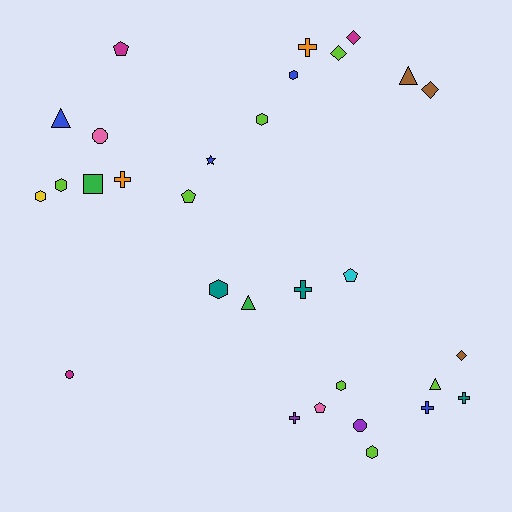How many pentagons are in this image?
There are 4 pentagons.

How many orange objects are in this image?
There are 2 orange objects.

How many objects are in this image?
There are 30 objects.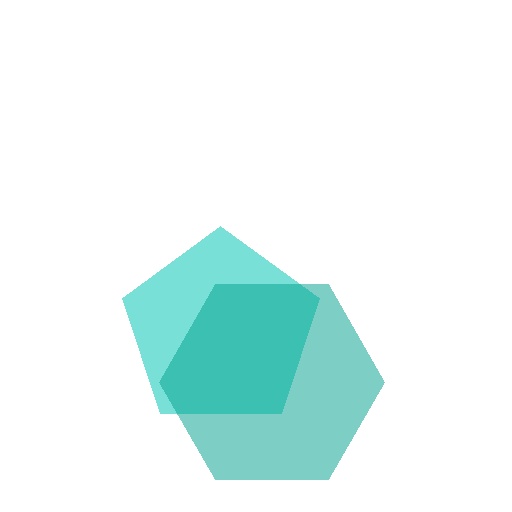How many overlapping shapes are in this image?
There are 2 overlapping shapes in the image.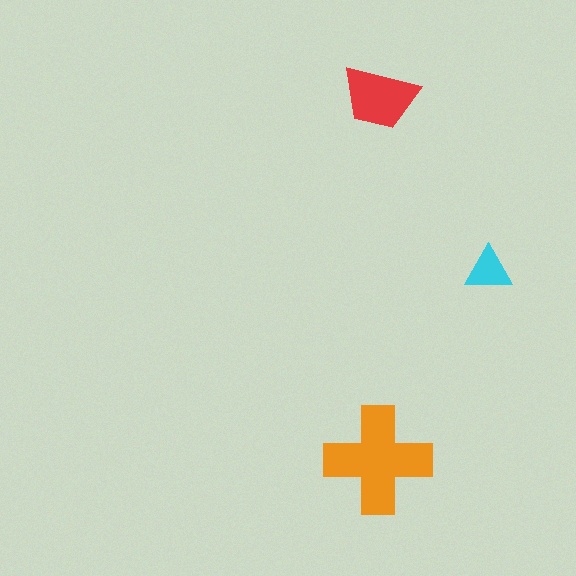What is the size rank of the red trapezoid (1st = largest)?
2nd.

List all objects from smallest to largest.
The cyan triangle, the red trapezoid, the orange cross.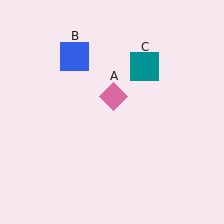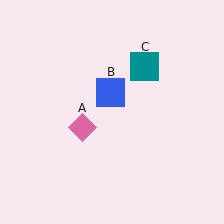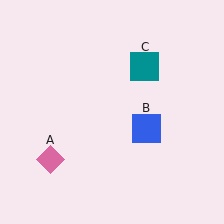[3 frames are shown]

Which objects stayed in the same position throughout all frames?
Teal square (object C) remained stationary.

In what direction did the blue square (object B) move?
The blue square (object B) moved down and to the right.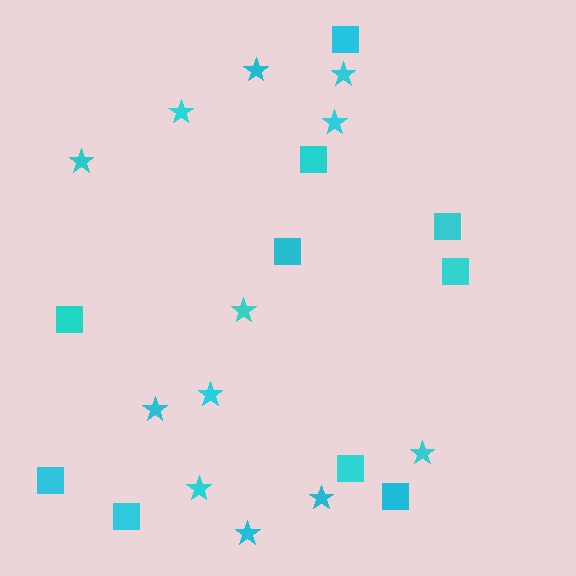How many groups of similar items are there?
There are 2 groups: one group of squares (10) and one group of stars (12).